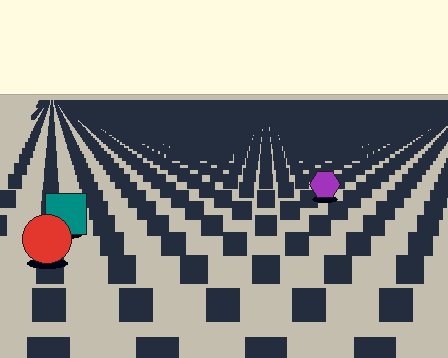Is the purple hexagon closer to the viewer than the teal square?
No. The teal square is closer — you can tell from the texture gradient: the ground texture is coarser near it.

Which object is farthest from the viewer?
The purple hexagon is farthest from the viewer. It appears smaller and the ground texture around it is denser.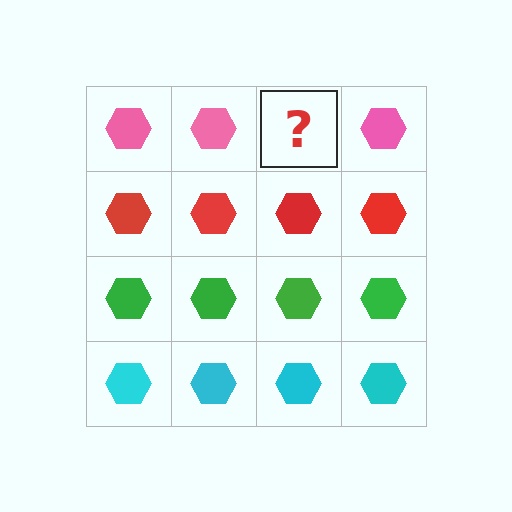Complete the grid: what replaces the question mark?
The question mark should be replaced with a pink hexagon.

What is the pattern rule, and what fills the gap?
The rule is that each row has a consistent color. The gap should be filled with a pink hexagon.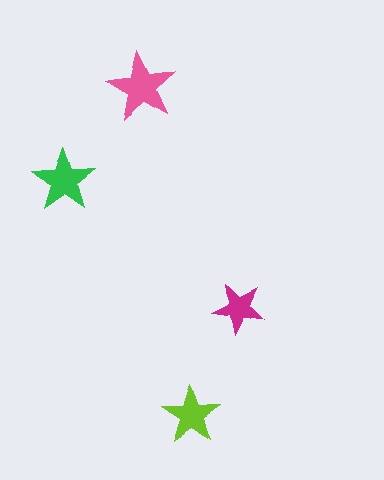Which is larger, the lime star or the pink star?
The pink one.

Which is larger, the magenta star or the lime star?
The lime one.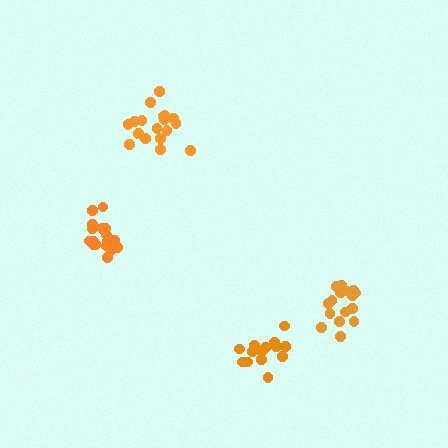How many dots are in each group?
Group 1: 15 dots, Group 2: 19 dots, Group 3: 17 dots, Group 4: 18 dots (69 total).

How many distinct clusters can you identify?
There are 4 distinct clusters.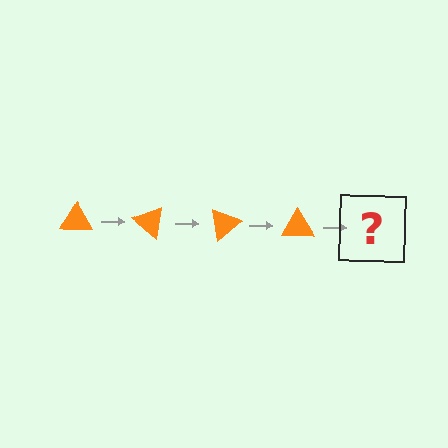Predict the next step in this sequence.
The next step is an orange triangle rotated 160 degrees.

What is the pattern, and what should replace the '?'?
The pattern is that the triangle rotates 40 degrees each step. The '?' should be an orange triangle rotated 160 degrees.